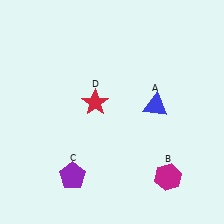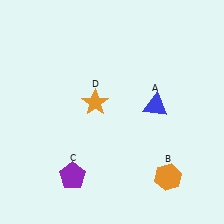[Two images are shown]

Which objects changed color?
B changed from magenta to orange. D changed from red to orange.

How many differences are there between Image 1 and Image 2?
There are 2 differences between the two images.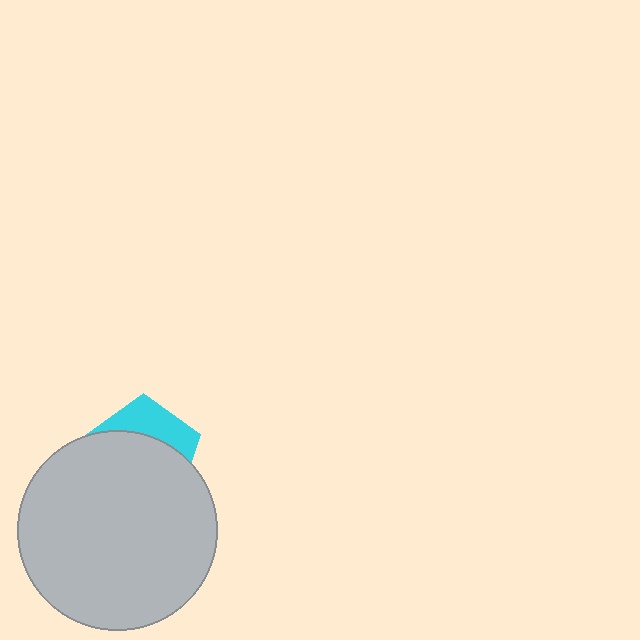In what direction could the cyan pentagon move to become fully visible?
The cyan pentagon could move up. That would shift it out from behind the light gray circle entirely.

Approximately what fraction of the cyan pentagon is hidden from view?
Roughly 67% of the cyan pentagon is hidden behind the light gray circle.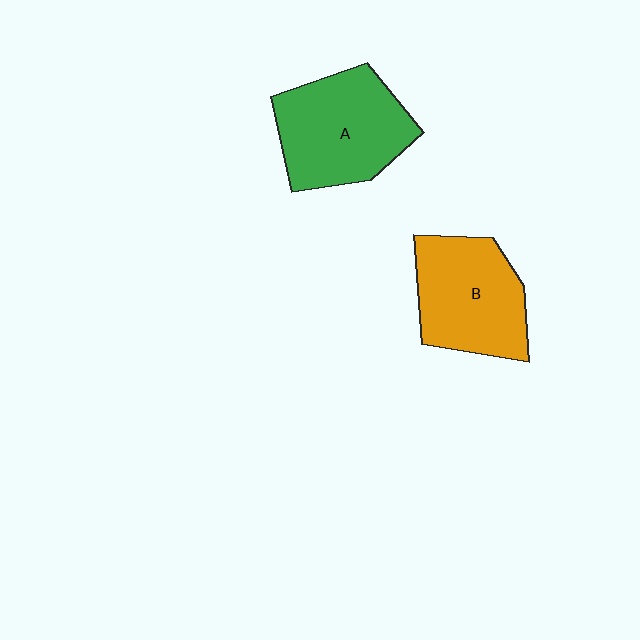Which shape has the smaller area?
Shape B (orange).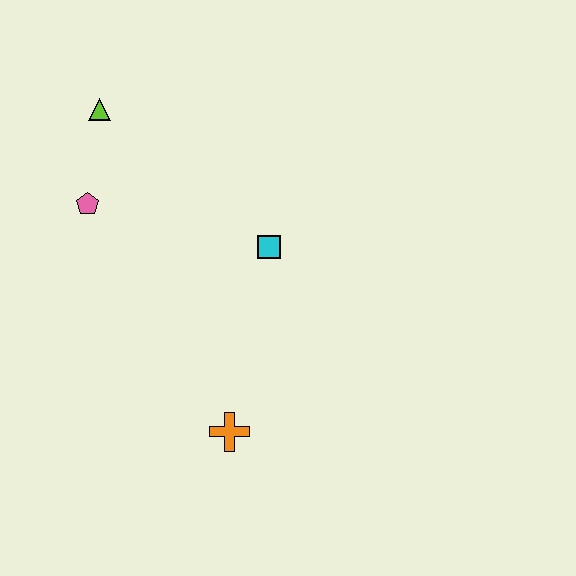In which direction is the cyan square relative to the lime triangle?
The cyan square is to the right of the lime triangle.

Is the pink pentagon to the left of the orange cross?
Yes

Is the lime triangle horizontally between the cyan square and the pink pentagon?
Yes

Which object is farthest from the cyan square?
The lime triangle is farthest from the cyan square.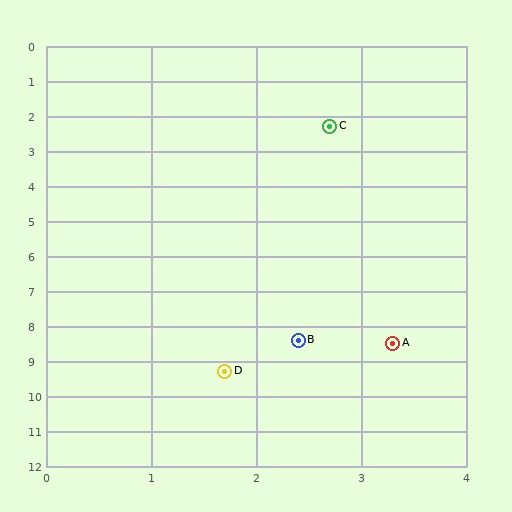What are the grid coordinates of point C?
Point C is at approximately (2.7, 2.3).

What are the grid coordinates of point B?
Point B is at approximately (2.4, 8.4).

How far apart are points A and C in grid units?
Points A and C are about 6.2 grid units apart.